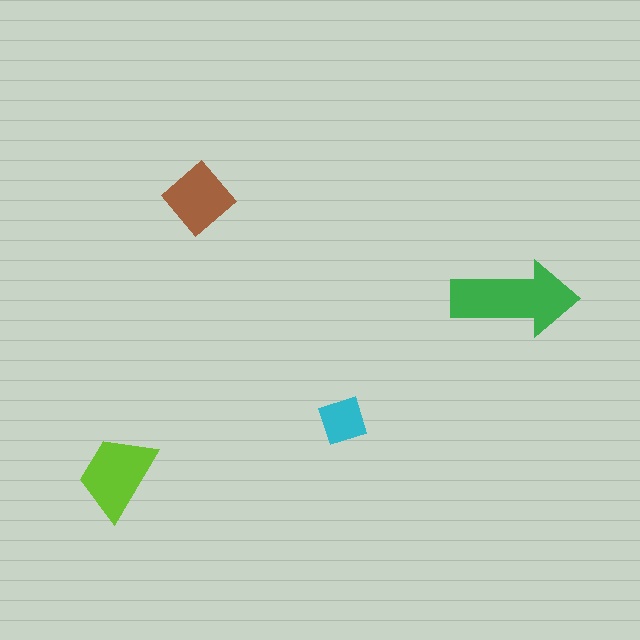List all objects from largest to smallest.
The green arrow, the lime trapezoid, the brown diamond, the cyan square.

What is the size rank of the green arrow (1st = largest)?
1st.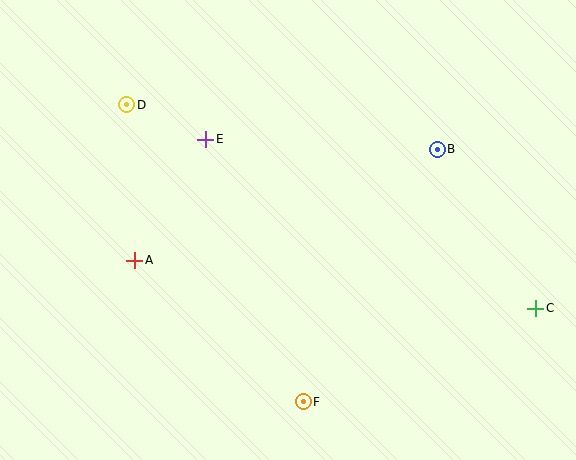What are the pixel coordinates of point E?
Point E is at (206, 139).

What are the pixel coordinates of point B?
Point B is at (437, 149).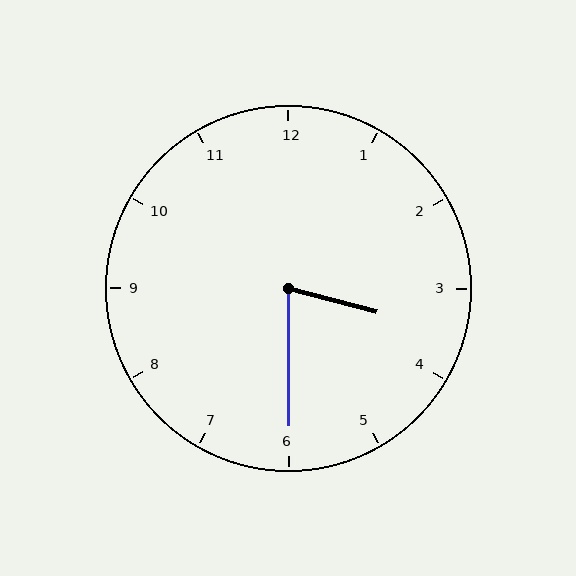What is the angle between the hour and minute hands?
Approximately 75 degrees.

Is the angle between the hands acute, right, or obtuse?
It is acute.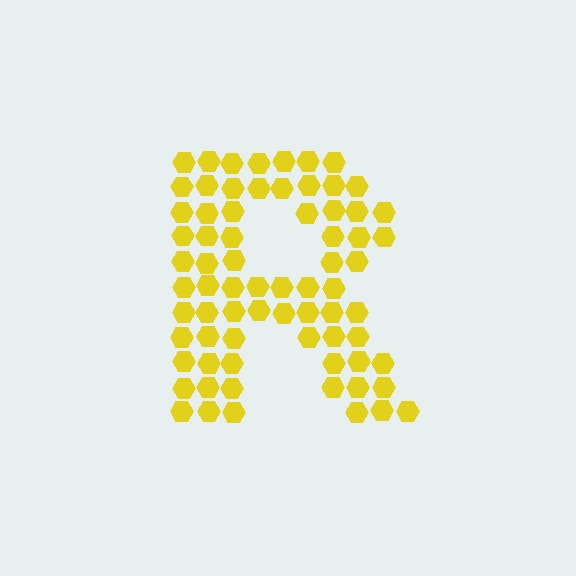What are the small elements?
The small elements are hexagons.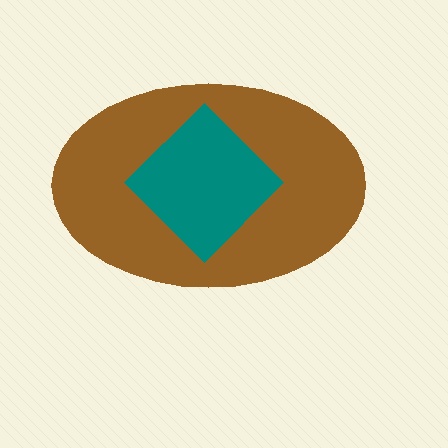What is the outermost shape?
The brown ellipse.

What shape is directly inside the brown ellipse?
The teal diamond.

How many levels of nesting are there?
2.